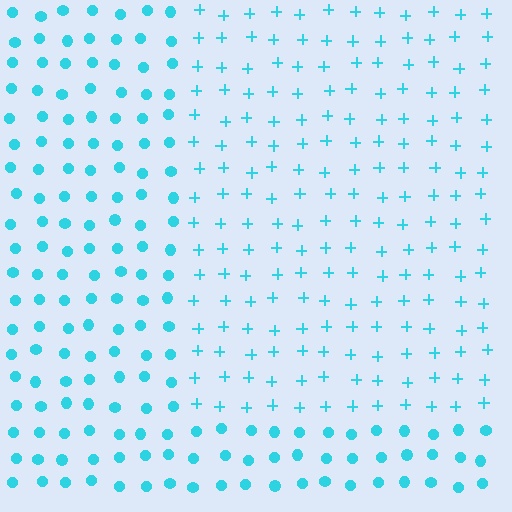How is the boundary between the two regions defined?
The boundary is defined by a change in element shape: plus signs inside vs. circles outside. All elements share the same color and spacing.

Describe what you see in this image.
The image is filled with small cyan elements arranged in a uniform grid. A rectangle-shaped region contains plus signs, while the surrounding area contains circles. The boundary is defined purely by the change in element shape.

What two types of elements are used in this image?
The image uses plus signs inside the rectangle region and circles outside it.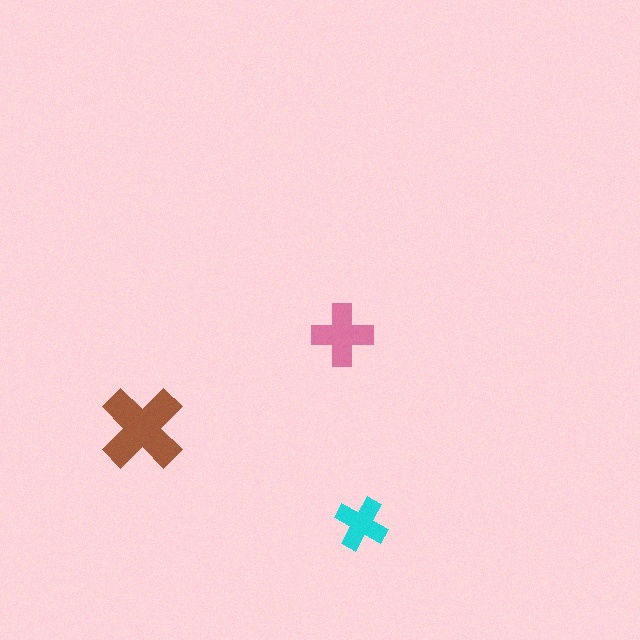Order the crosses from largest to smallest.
the brown one, the pink one, the cyan one.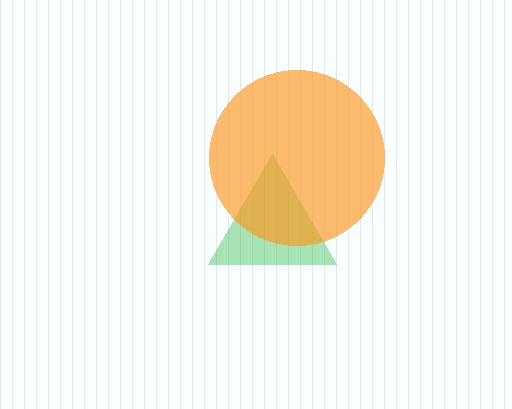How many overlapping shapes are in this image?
There are 2 overlapping shapes in the image.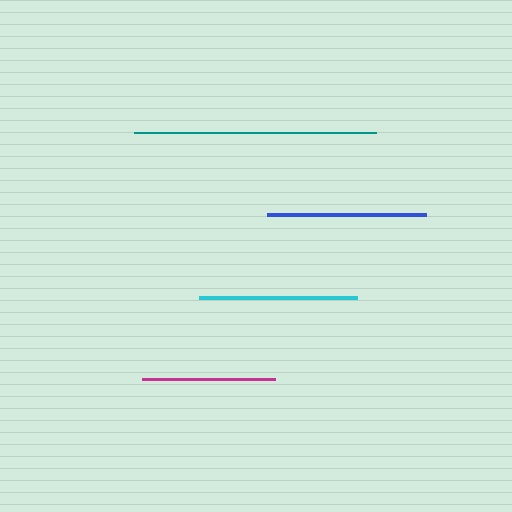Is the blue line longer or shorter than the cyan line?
The blue line is longer than the cyan line.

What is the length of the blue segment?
The blue segment is approximately 159 pixels long.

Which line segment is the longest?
The teal line is the longest at approximately 243 pixels.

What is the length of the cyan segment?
The cyan segment is approximately 158 pixels long.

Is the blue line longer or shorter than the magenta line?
The blue line is longer than the magenta line.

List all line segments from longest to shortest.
From longest to shortest: teal, blue, cyan, magenta.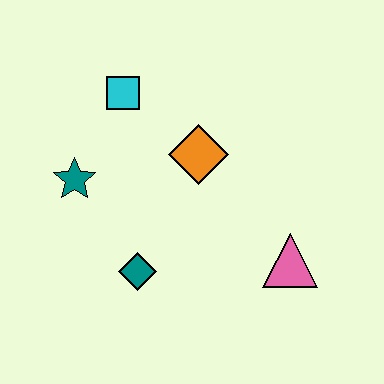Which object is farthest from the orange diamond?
The pink triangle is farthest from the orange diamond.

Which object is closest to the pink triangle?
The orange diamond is closest to the pink triangle.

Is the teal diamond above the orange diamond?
No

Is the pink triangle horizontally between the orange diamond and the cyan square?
No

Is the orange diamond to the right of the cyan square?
Yes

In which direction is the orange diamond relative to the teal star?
The orange diamond is to the right of the teal star.